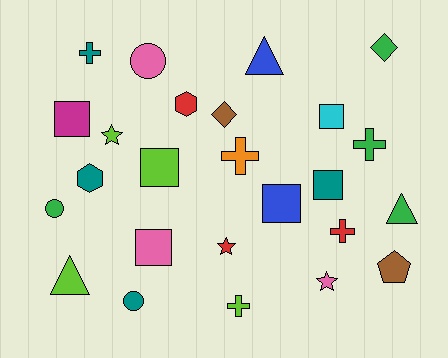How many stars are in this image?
There are 3 stars.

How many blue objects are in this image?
There are 2 blue objects.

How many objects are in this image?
There are 25 objects.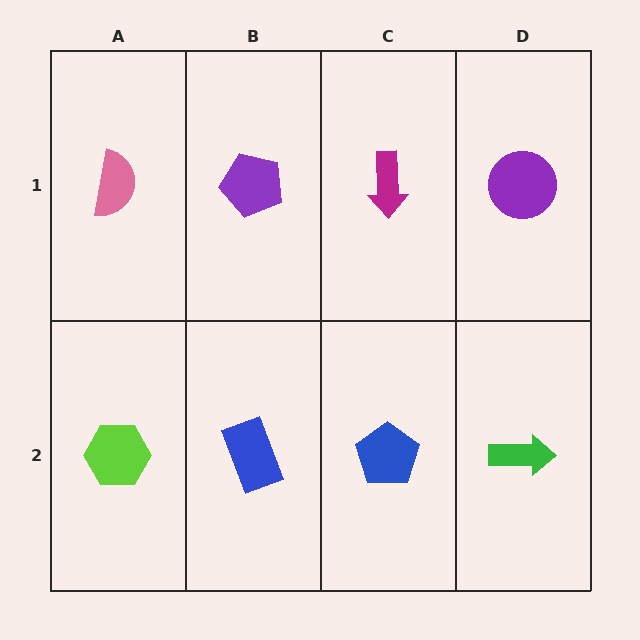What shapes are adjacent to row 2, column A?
A pink semicircle (row 1, column A), a blue rectangle (row 2, column B).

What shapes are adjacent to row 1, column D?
A green arrow (row 2, column D), a magenta arrow (row 1, column C).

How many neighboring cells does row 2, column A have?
2.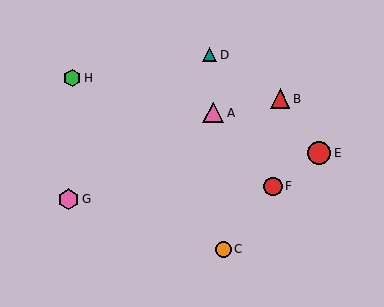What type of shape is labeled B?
Shape B is a red triangle.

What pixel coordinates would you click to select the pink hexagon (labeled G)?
Click at (68, 199) to select the pink hexagon G.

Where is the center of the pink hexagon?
The center of the pink hexagon is at (68, 199).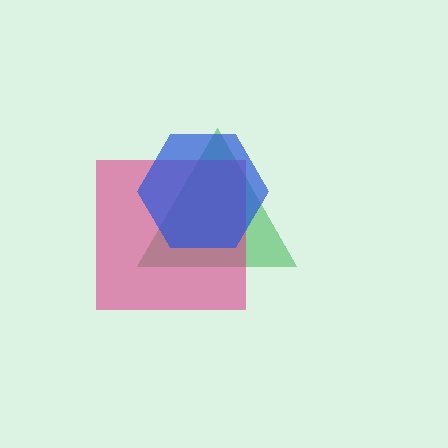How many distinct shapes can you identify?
There are 3 distinct shapes: a green triangle, a magenta square, a blue hexagon.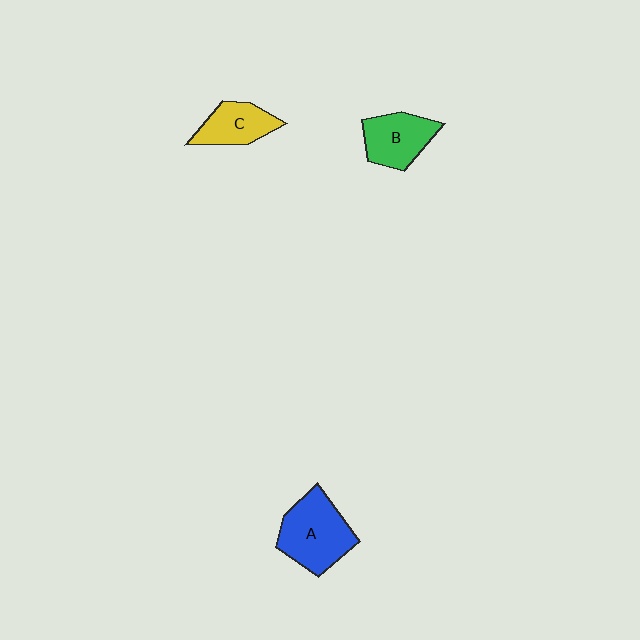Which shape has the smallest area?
Shape C (yellow).